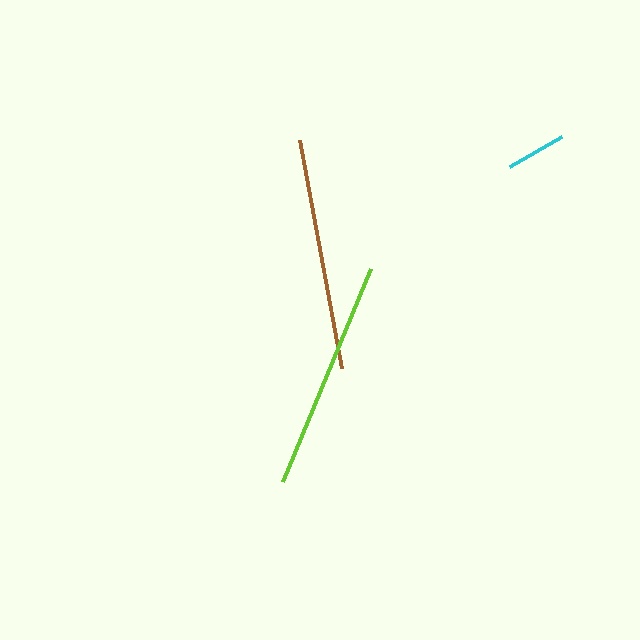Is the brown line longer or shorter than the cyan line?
The brown line is longer than the cyan line.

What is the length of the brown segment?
The brown segment is approximately 231 pixels long.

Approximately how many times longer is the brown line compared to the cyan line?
The brown line is approximately 3.8 times the length of the cyan line.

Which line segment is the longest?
The brown line is the longest at approximately 231 pixels.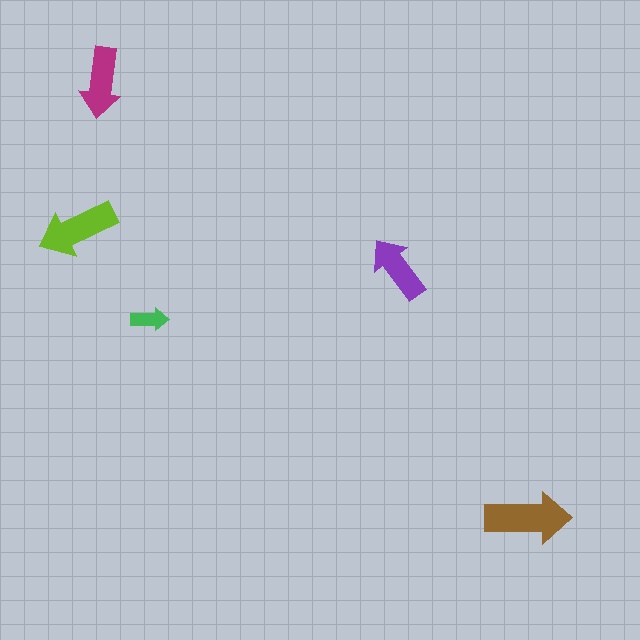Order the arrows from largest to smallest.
the brown one, the lime one, the magenta one, the purple one, the green one.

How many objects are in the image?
There are 5 objects in the image.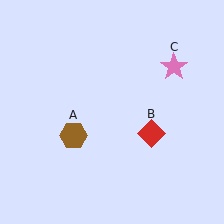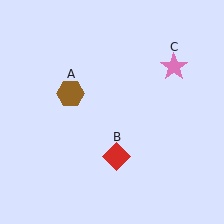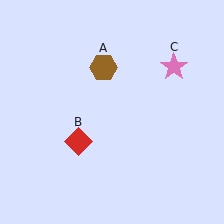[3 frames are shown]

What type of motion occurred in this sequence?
The brown hexagon (object A), red diamond (object B) rotated clockwise around the center of the scene.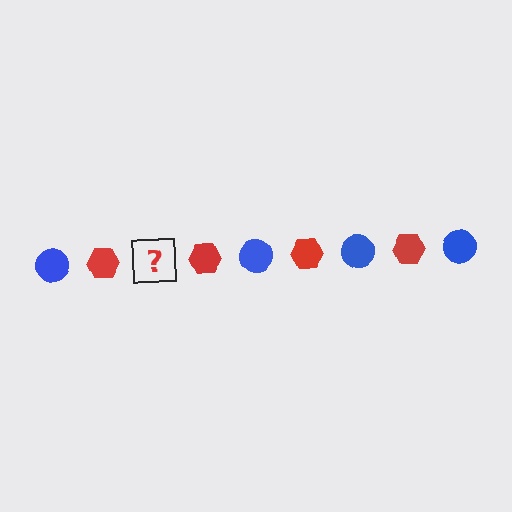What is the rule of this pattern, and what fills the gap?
The rule is that the pattern alternates between blue circle and red hexagon. The gap should be filled with a blue circle.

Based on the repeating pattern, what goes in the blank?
The blank should be a blue circle.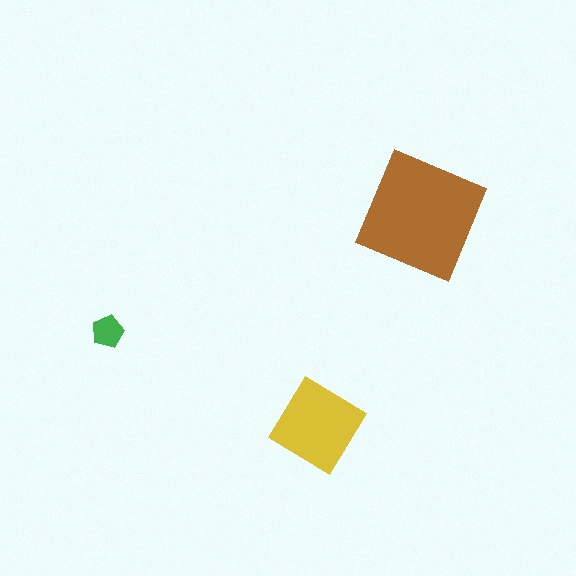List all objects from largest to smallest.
The brown square, the yellow diamond, the green pentagon.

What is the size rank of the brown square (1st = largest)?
1st.